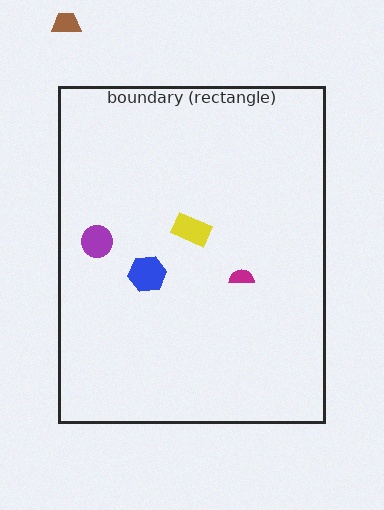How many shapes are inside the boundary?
4 inside, 1 outside.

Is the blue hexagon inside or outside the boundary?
Inside.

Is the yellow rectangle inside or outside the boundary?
Inside.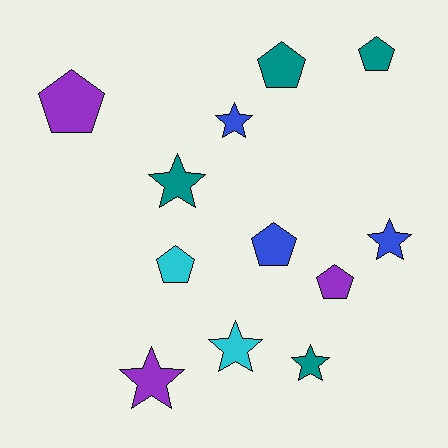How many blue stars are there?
There are 2 blue stars.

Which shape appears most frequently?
Star, with 6 objects.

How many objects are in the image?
There are 12 objects.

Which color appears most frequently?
Teal, with 4 objects.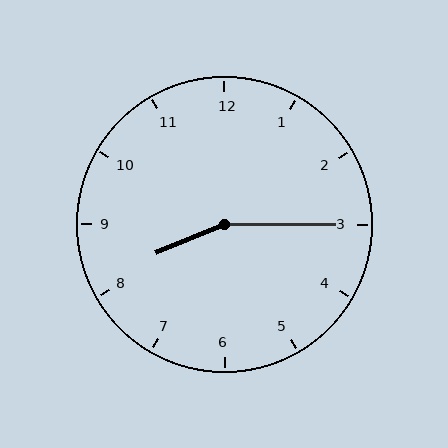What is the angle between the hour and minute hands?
Approximately 158 degrees.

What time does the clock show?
8:15.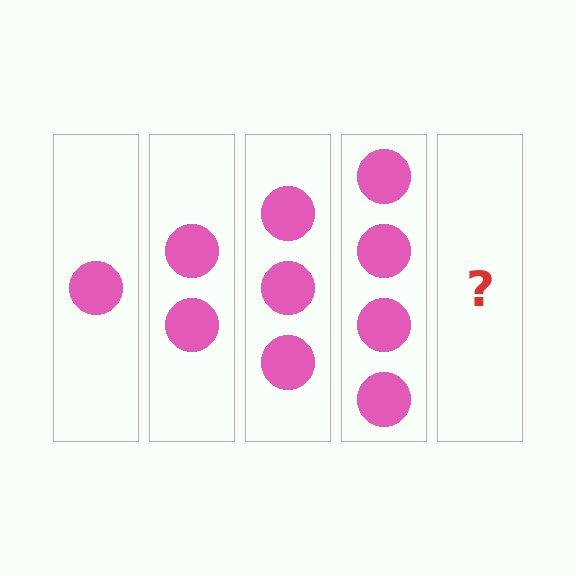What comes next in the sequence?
The next element should be 5 circles.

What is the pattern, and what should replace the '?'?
The pattern is that each step adds one more circle. The '?' should be 5 circles.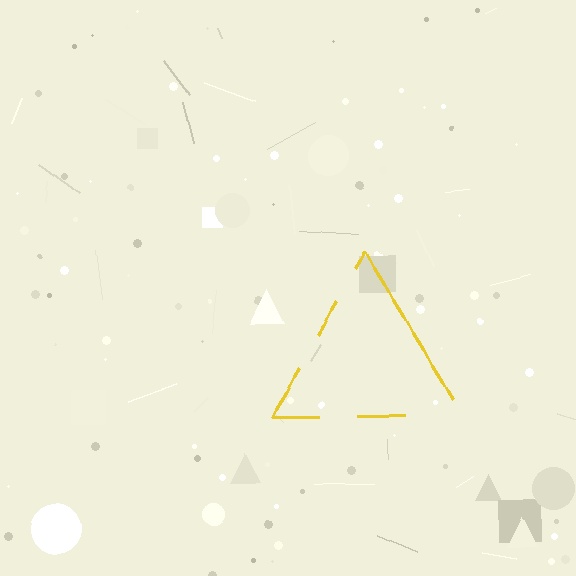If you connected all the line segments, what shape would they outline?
They would outline a triangle.